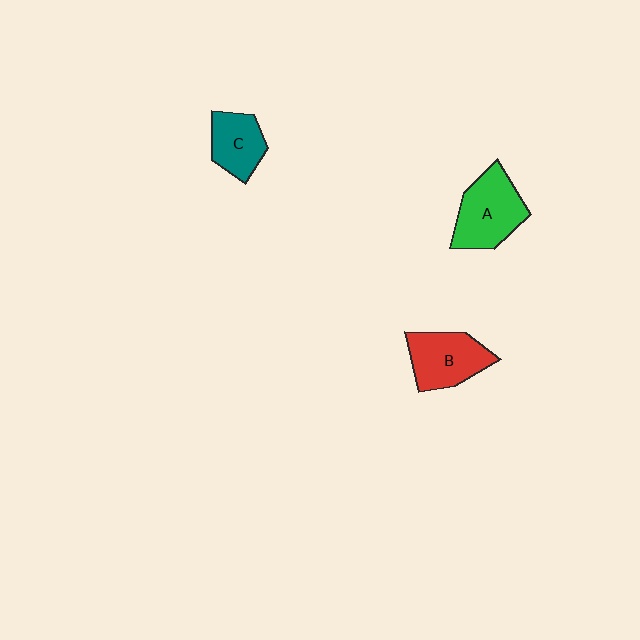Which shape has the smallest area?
Shape C (teal).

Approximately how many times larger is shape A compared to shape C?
Approximately 1.4 times.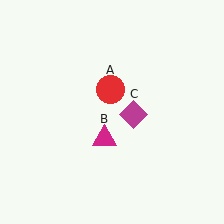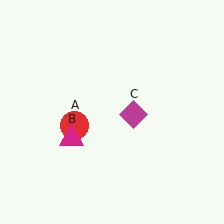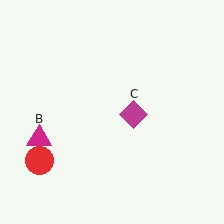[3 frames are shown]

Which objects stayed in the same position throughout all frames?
Magenta diamond (object C) remained stationary.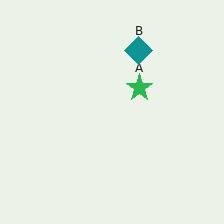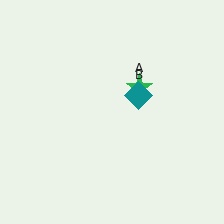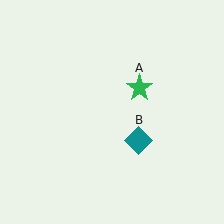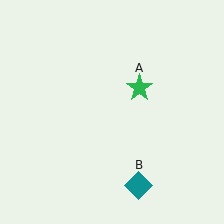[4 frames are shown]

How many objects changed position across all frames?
1 object changed position: teal diamond (object B).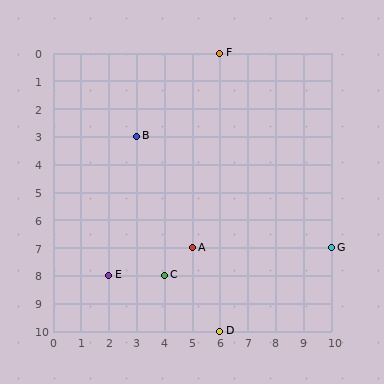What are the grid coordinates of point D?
Point D is at grid coordinates (6, 10).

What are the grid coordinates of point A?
Point A is at grid coordinates (5, 7).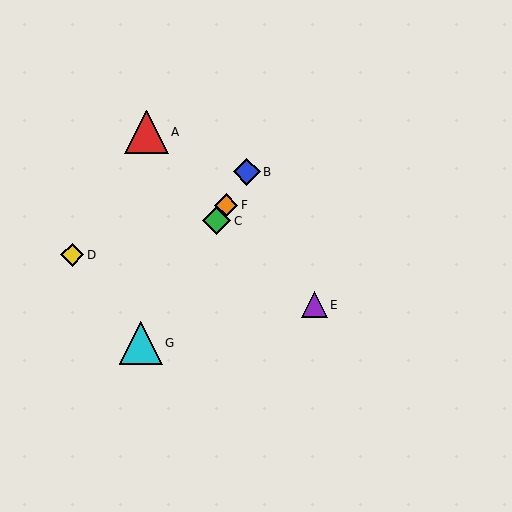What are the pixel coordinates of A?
Object A is at (147, 132).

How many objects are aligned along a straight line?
4 objects (B, C, F, G) are aligned along a straight line.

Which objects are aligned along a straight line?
Objects B, C, F, G are aligned along a straight line.